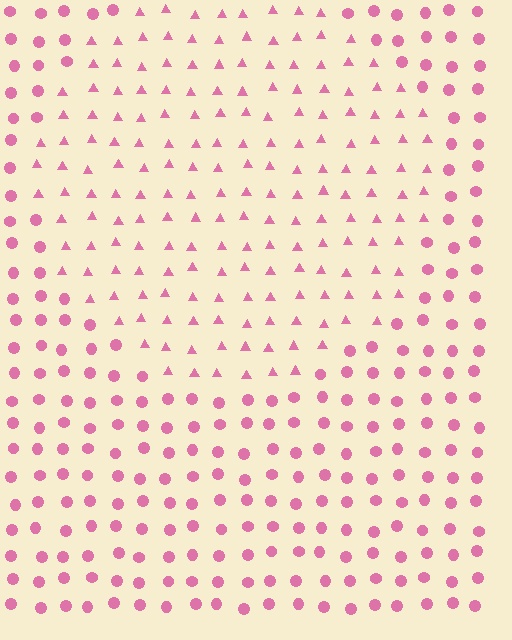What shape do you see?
I see a circle.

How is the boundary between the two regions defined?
The boundary is defined by a change in element shape: triangles inside vs. circles outside. All elements share the same color and spacing.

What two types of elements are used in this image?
The image uses triangles inside the circle region and circles outside it.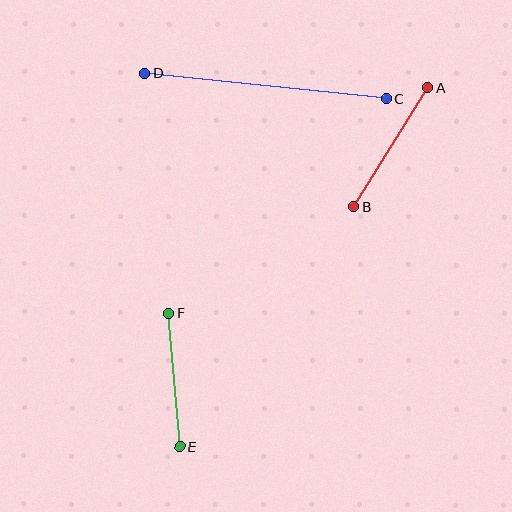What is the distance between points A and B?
The distance is approximately 141 pixels.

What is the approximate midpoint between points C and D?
The midpoint is at approximately (266, 86) pixels.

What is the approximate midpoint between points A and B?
The midpoint is at approximately (391, 148) pixels.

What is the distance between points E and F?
The distance is approximately 134 pixels.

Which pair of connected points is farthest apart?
Points C and D are farthest apart.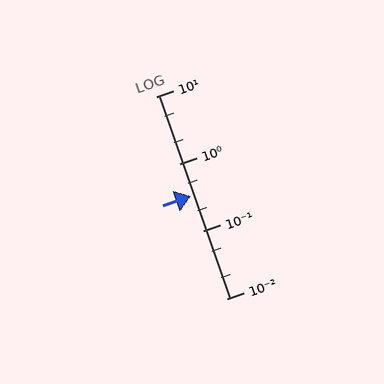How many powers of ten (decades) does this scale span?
The scale spans 3 decades, from 0.01 to 10.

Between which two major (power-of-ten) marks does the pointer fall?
The pointer is between 0.1 and 1.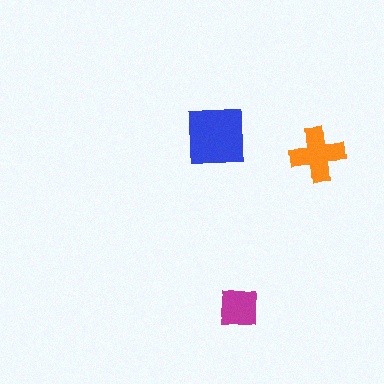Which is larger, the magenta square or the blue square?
The blue square.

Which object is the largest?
The blue square.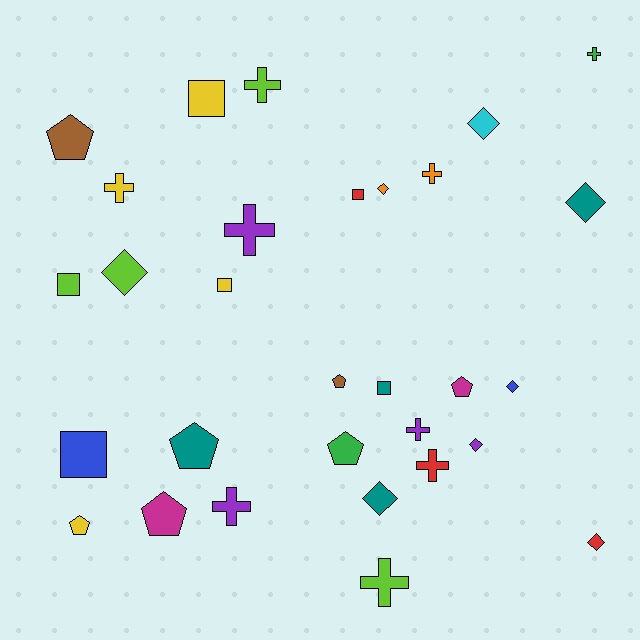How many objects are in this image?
There are 30 objects.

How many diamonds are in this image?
There are 8 diamonds.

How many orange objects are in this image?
There are 2 orange objects.